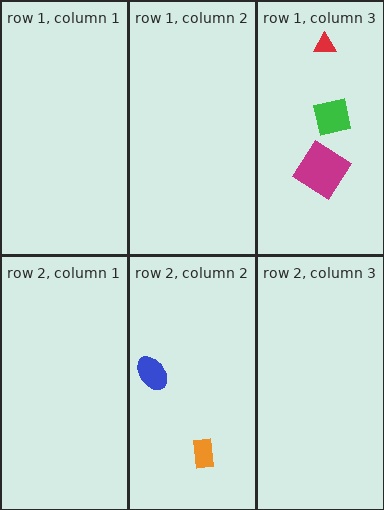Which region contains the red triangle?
The row 1, column 3 region.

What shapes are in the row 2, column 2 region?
The orange rectangle, the blue ellipse.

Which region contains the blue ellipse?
The row 2, column 2 region.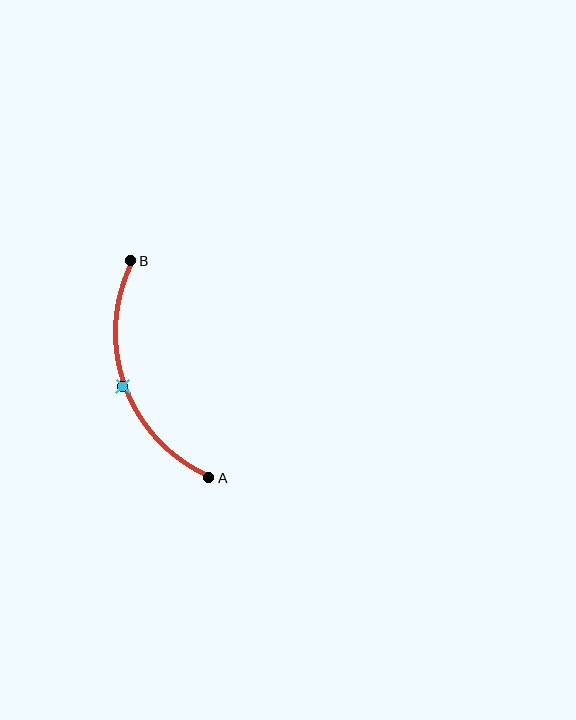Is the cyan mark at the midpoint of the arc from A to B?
Yes. The cyan mark lies on the arc at equal arc-length from both A and B — it is the arc midpoint.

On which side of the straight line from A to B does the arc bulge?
The arc bulges to the left of the straight line connecting A and B.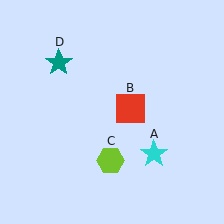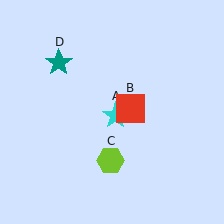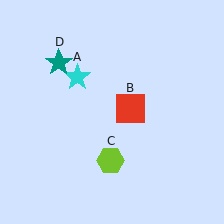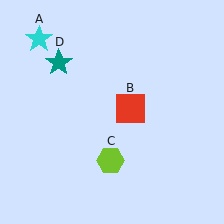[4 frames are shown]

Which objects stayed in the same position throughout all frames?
Red square (object B) and lime hexagon (object C) and teal star (object D) remained stationary.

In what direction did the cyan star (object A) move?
The cyan star (object A) moved up and to the left.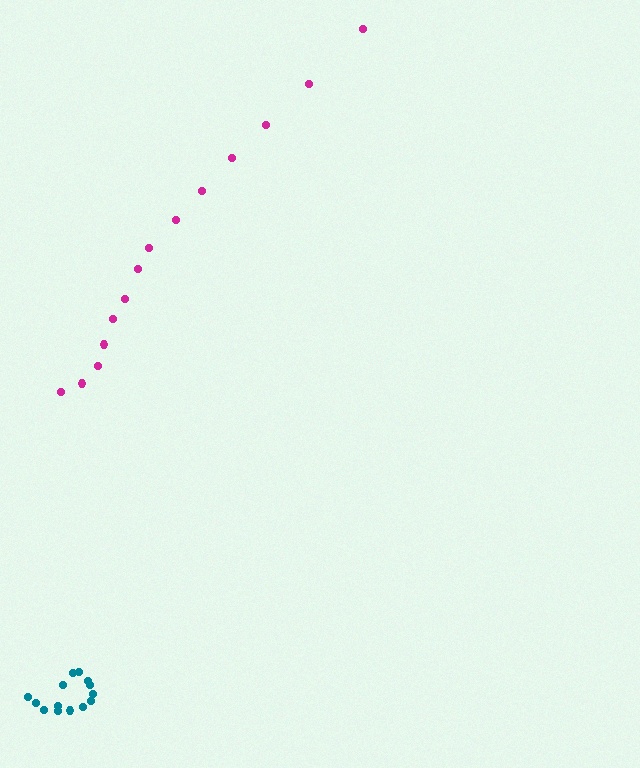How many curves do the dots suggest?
There are 2 distinct paths.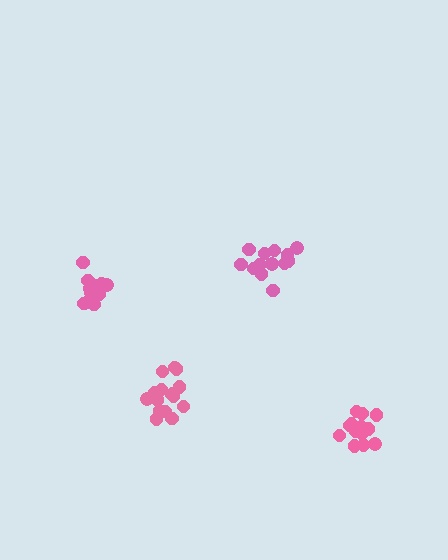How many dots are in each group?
Group 1: 13 dots, Group 2: 17 dots, Group 3: 13 dots, Group 4: 12 dots (55 total).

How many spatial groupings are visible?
There are 4 spatial groupings.